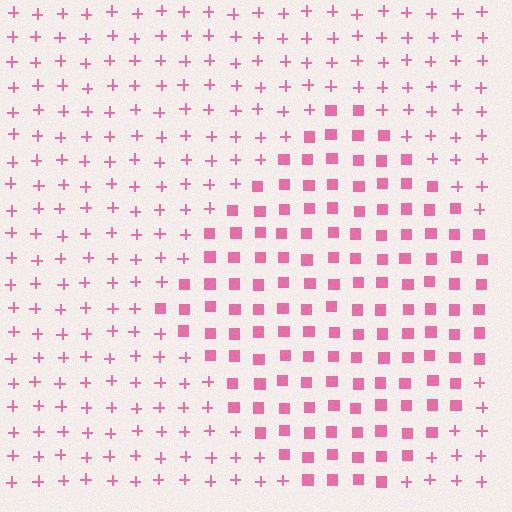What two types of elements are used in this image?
The image uses squares inside the diamond region and plus signs outside it.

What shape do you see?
I see a diamond.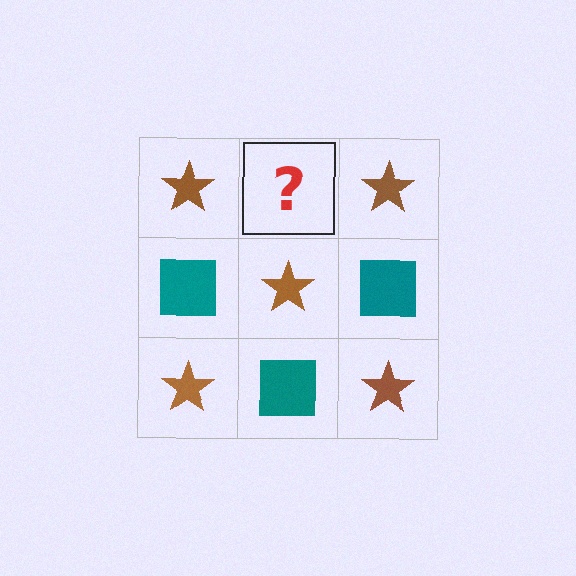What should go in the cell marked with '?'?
The missing cell should contain a teal square.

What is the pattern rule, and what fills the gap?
The rule is that it alternates brown star and teal square in a checkerboard pattern. The gap should be filled with a teal square.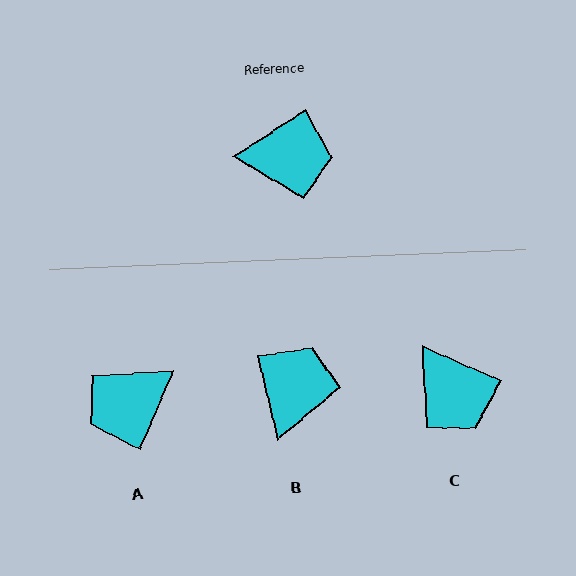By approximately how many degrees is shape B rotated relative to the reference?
Approximately 70 degrees counter-clockwise.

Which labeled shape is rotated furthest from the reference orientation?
A, about 145 degrees away.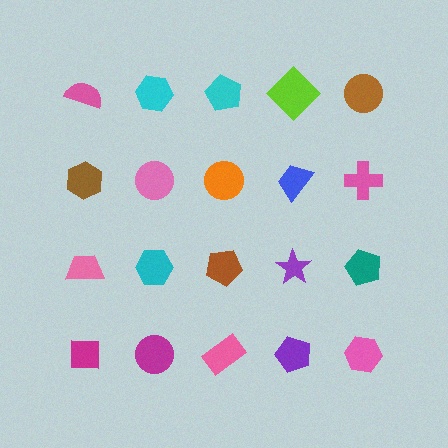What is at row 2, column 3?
An orange circle.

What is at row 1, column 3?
A cyan pentagon.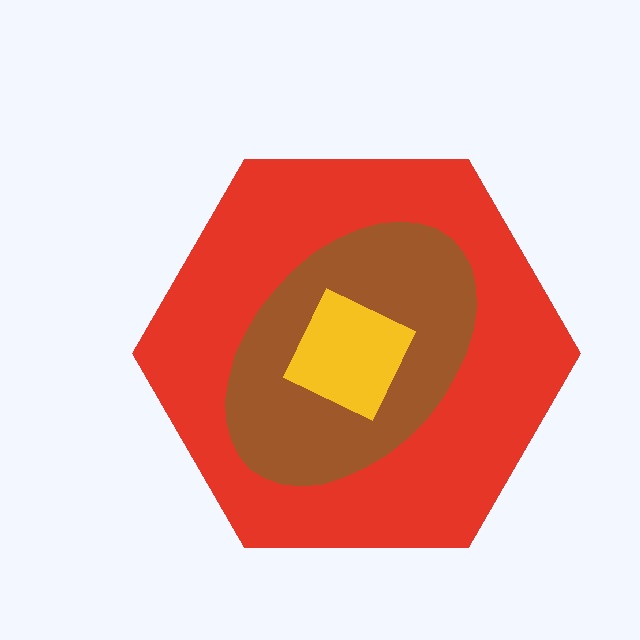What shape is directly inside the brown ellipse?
The yellow diamond.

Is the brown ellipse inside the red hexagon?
Yes.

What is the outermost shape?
The red hexagon.